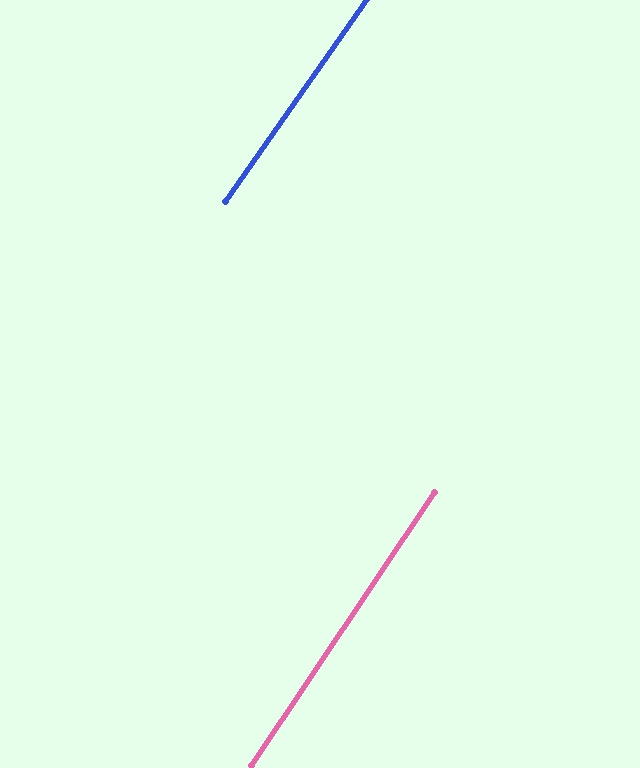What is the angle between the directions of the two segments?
Approximately 1 degree.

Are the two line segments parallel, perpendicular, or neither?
Parallel — their directions differ by only 1.0°.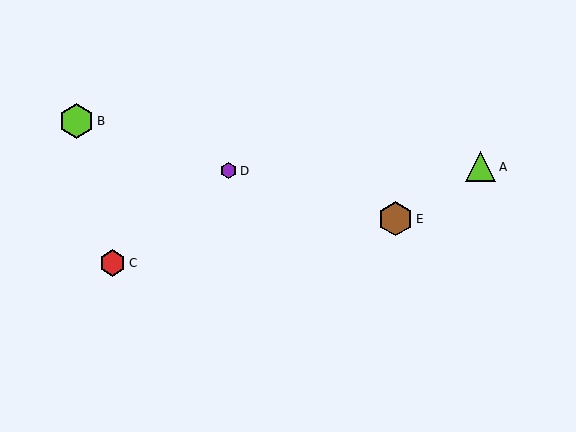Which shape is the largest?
The brown hexagon (labeled E) is the largest.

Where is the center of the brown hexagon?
The center of the brown hexagon is at (395, 219).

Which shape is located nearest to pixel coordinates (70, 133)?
The lime hexagon (labeled B) at (77, 121) is nearest to that location.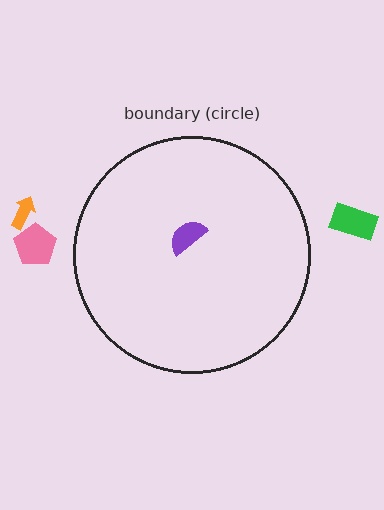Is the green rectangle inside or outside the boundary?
Outside.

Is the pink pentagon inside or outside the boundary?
Outside.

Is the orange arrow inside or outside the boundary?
Outside.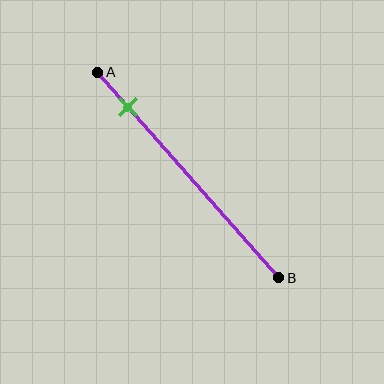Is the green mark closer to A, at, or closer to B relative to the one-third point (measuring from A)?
The green mark is closer to point A than the one-third point of segment AB.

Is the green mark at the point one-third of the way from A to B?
No, the mark is at about 15% from A, not at the 33% one-third point.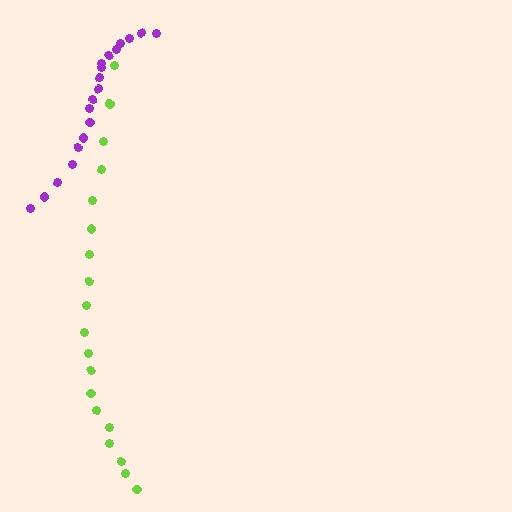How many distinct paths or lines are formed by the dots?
There are 2 distinct paths.